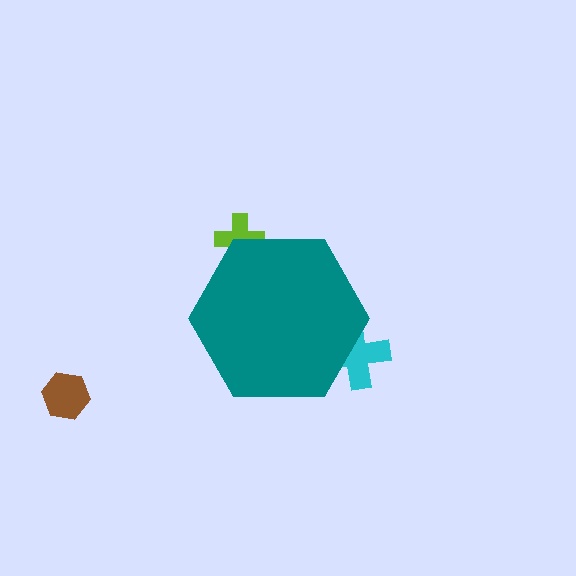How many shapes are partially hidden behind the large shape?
2 shapes are partially hidden.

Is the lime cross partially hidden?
Yes, the lime cross is partially hidden behind the teal hexagon.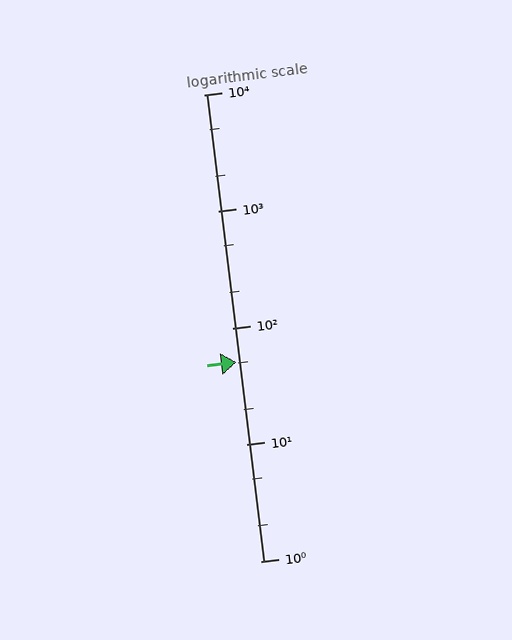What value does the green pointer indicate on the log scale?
The pointer indicates approximately 51.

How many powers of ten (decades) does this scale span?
The scale spans 4 decades, from 1 to 10000.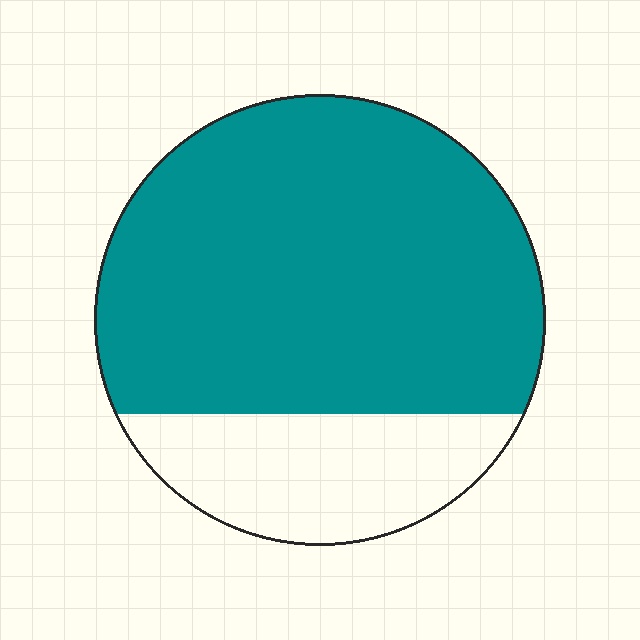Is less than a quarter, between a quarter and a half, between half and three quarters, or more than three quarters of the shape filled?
More than three quarters.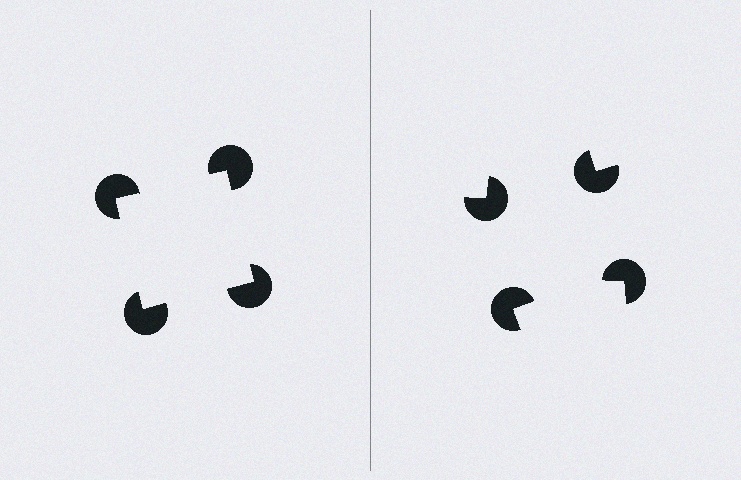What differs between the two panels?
The pac-man discs are positioned identically on both sides; only the wedge orientations differ. On the left they align to a square; on the right they are misaligned.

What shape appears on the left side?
An illusory square.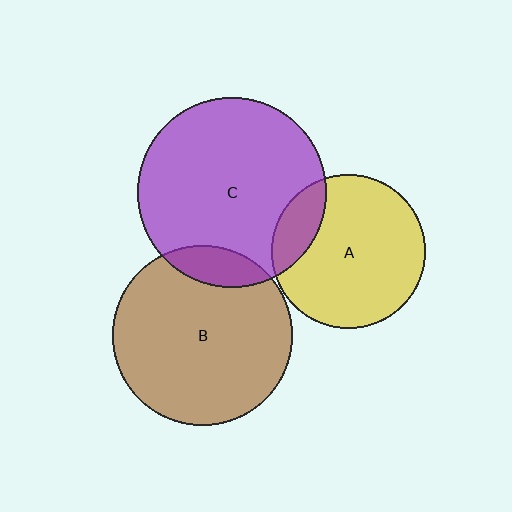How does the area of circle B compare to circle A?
Approximately 1.4 times.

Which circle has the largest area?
Circle C (purple).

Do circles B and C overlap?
Yes.